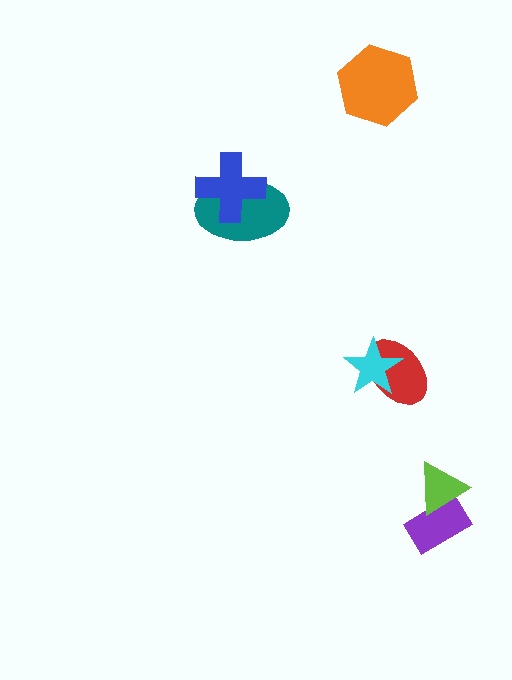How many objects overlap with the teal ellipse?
1 object overlaps with the teal ellipse.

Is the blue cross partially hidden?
No, no other shape covers it.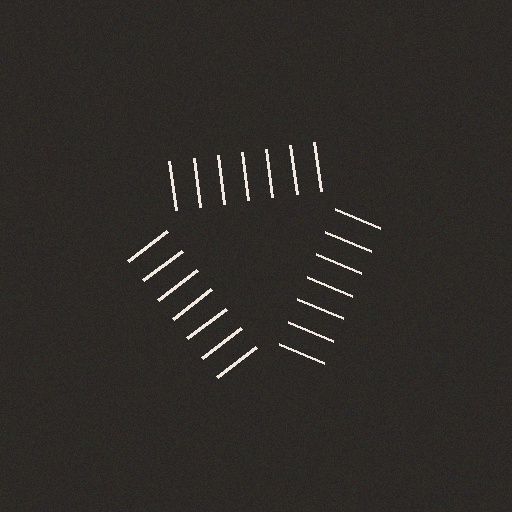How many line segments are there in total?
21 — 7 along each of the 3 edges.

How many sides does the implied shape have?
3 sides — the line-ends trace a triangle.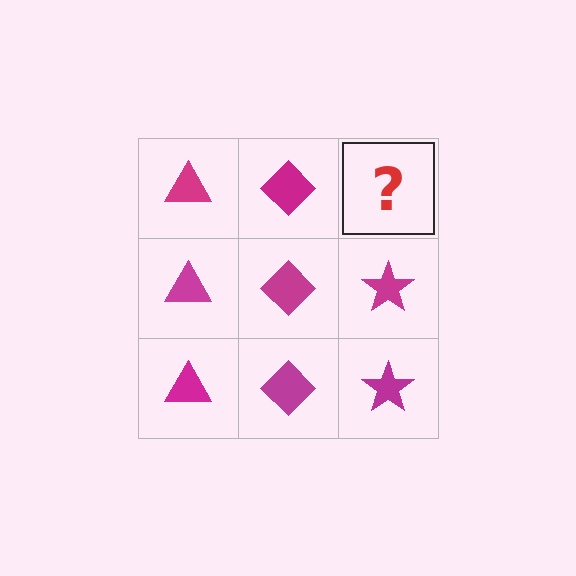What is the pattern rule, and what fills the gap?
The rule is that each column has a consistent shape. The gap should be filled with a magenta star.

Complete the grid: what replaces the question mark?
The question mark should be replaced with a magenta star.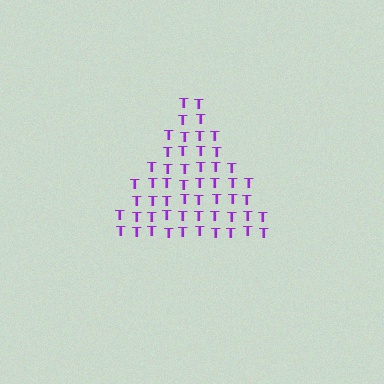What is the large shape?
The large shape is a triangle.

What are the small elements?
The small elements are letter T's.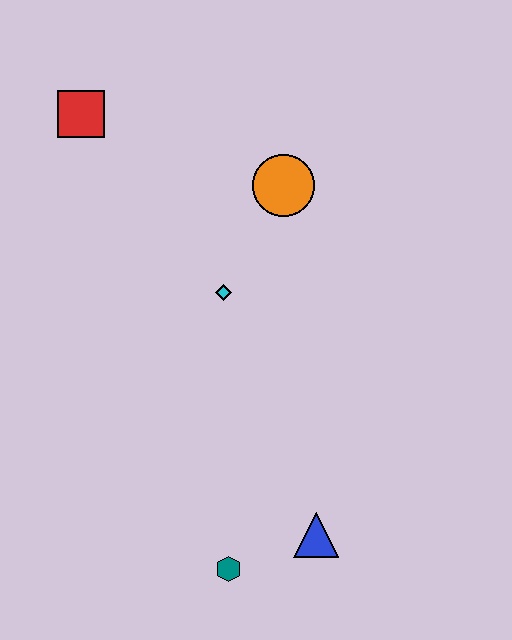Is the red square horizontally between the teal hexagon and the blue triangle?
No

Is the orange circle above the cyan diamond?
Yes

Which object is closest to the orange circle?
The cyan diamond is closest to the orange circle.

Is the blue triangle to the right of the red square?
Yes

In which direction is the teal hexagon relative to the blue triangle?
The teal hexagon is to the left of the blue triangle.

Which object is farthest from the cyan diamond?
The teal hexagon is farthest from the cyan diamond.